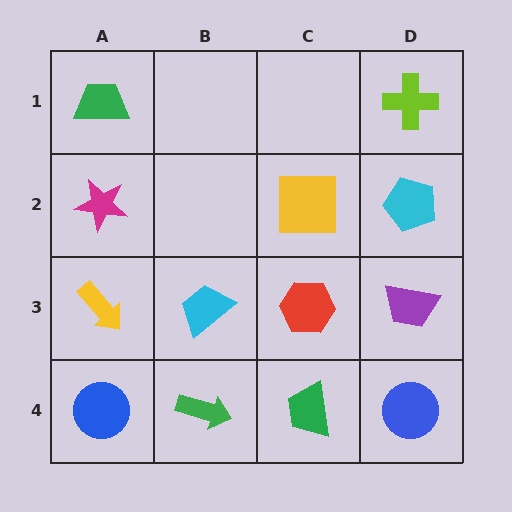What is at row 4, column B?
A green arrow.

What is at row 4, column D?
A blue circle.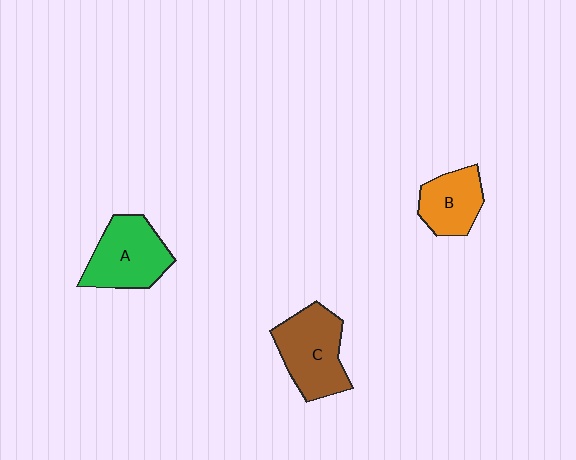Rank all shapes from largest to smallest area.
From largest to smallest: C (brown), A (green), B (orange).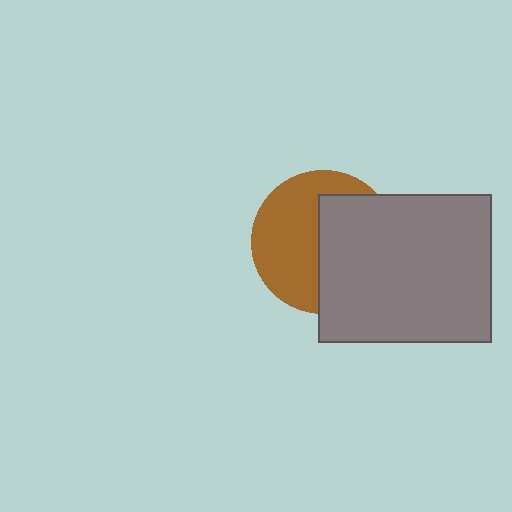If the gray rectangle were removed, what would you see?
You would see the complete brown circle.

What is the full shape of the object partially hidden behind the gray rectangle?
The partially hidden object is a brown circle.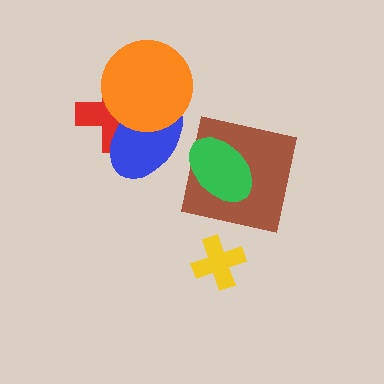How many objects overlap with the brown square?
1 object overlaps with the brown square.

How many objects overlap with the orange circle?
2 objects overlap with the orange circle.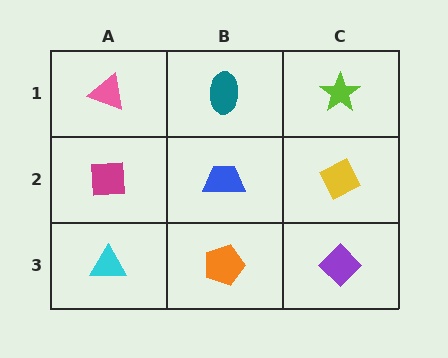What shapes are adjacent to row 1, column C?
A yellow diamond (row 2, column C), a teal ellipse (row 1, column B).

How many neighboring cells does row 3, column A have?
2.